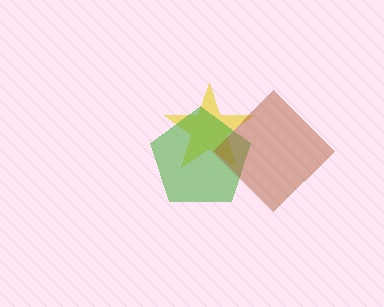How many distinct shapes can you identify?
There are 3 distinct shapes: a yellow star, a green pentagon, a brown diamond.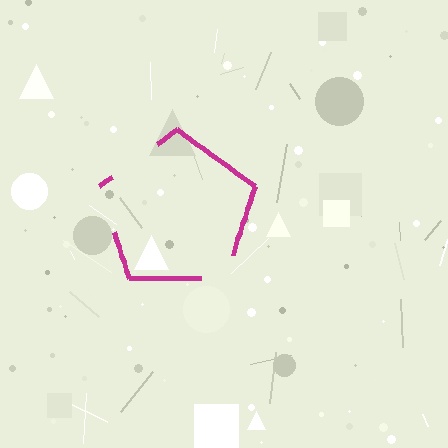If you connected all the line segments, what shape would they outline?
They would outline a pentagon.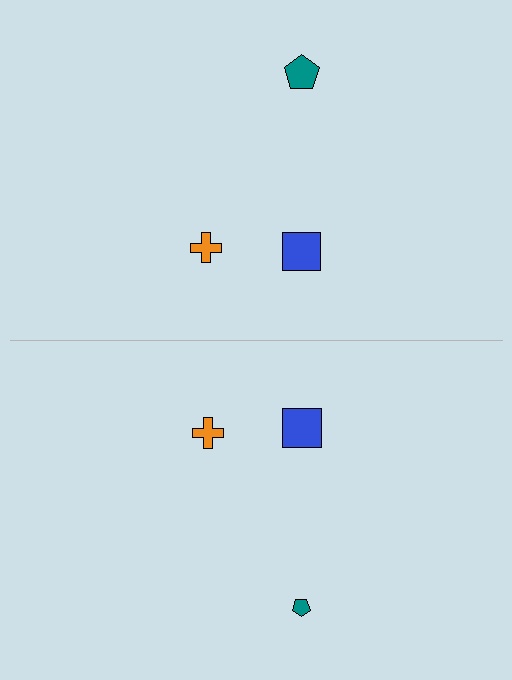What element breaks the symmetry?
The teal pentagon on the bottom side has a different size than its mirror counterpart.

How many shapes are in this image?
There are 6 shapes in this image.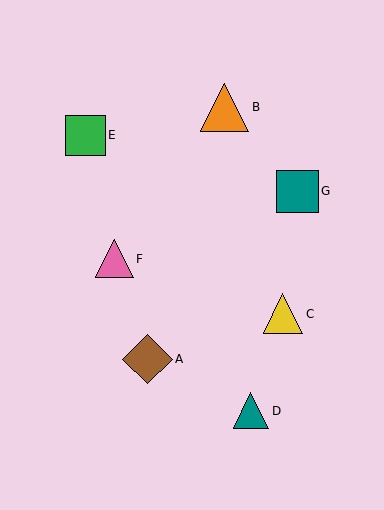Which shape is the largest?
The brown diamond (labeled A) is the largest.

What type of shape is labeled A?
Shape A is a brown diamond.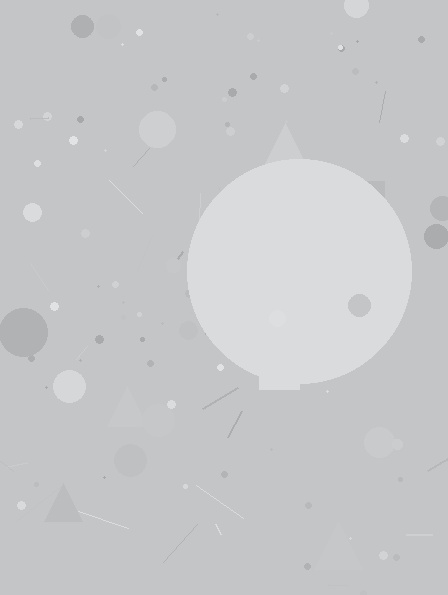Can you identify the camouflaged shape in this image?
The camouflaged shape is a circle.